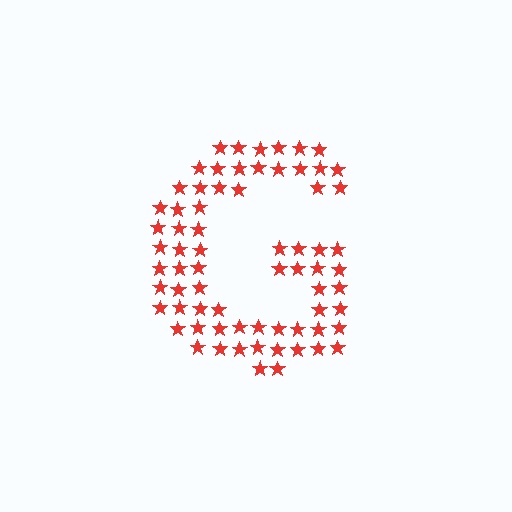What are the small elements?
The small elements are stars.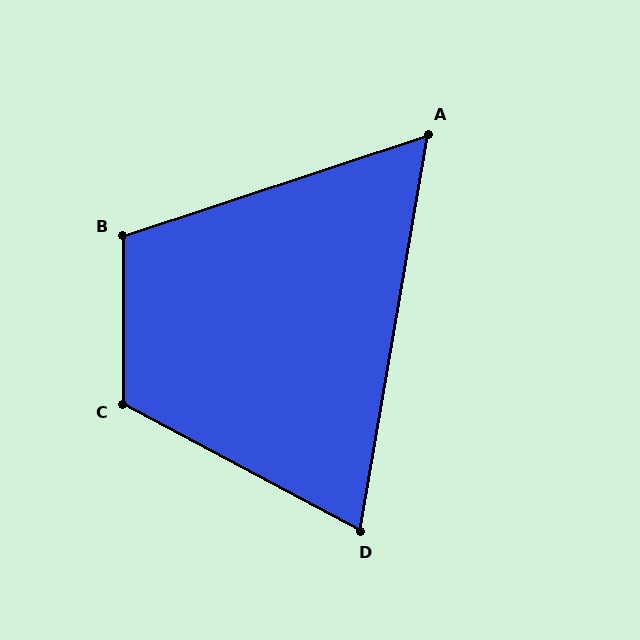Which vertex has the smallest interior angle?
A, at approximately 62 degrees.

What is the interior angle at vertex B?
Approximately 108 degrees (obtuse).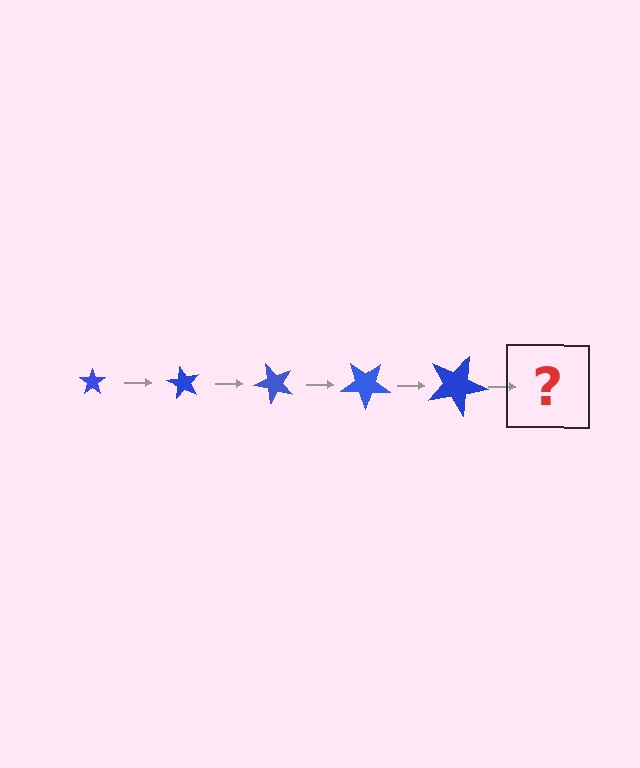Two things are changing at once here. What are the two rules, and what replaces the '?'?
The two rules are that the star grows larger each step and it rotates 60 degrees each step. The '?' should be a star, larger than the previous one and rotated 300 degrees from the start.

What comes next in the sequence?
The next element should be a star, larger than the previous one and rotated 300 degrees from the start.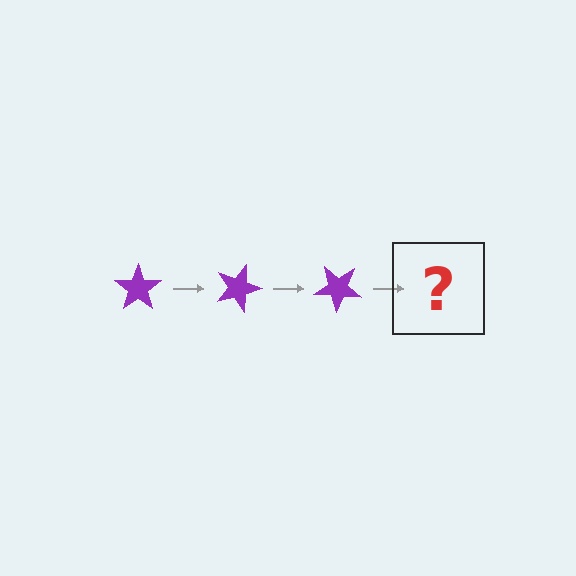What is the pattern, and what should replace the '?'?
The pattern is that the star rotates 20 degrees each step. The '?' should be a purple star rotated 60 degrees.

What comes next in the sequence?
The next element should be a purple star rotated 60 degrees.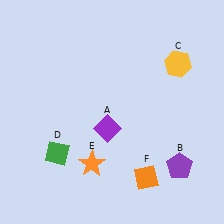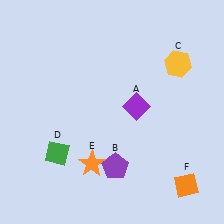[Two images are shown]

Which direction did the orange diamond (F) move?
The orange diamond (F) moved right.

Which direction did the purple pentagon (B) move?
The purple pentagon (B) moved left.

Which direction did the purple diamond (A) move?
The purple diamond (A) moved right.